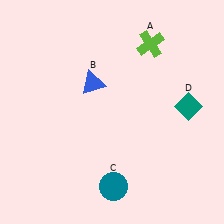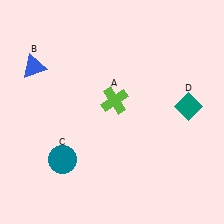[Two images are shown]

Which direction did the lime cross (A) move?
The lime cross (A) moved down.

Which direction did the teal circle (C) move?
The teal circle (C) moved left.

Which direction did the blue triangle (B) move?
The blue triangle (B) moved left.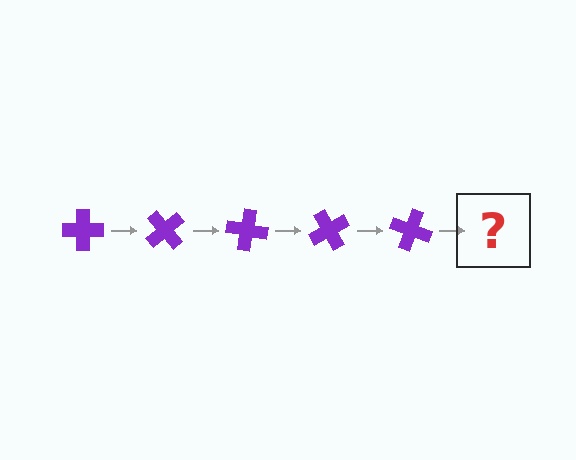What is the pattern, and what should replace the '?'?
The pattern is that the cross rotates 50 degrees each step. The '?' should be a purple cross rotated 250 degrees.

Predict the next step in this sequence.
The next step is a purple cross rotated 250 degrees.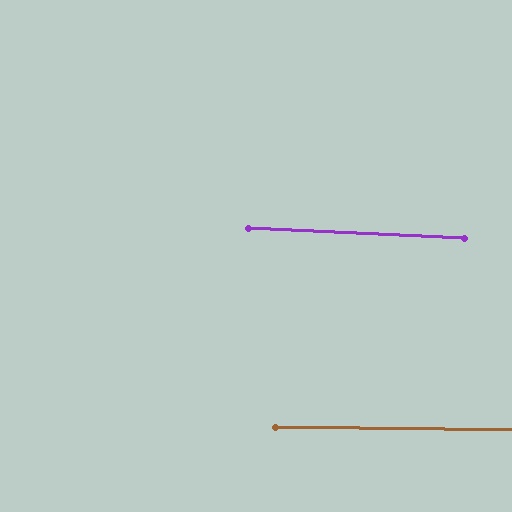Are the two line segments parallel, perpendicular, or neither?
Parallel — their directions differ by only 1.9°.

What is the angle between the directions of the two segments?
Approximately 2 degrees.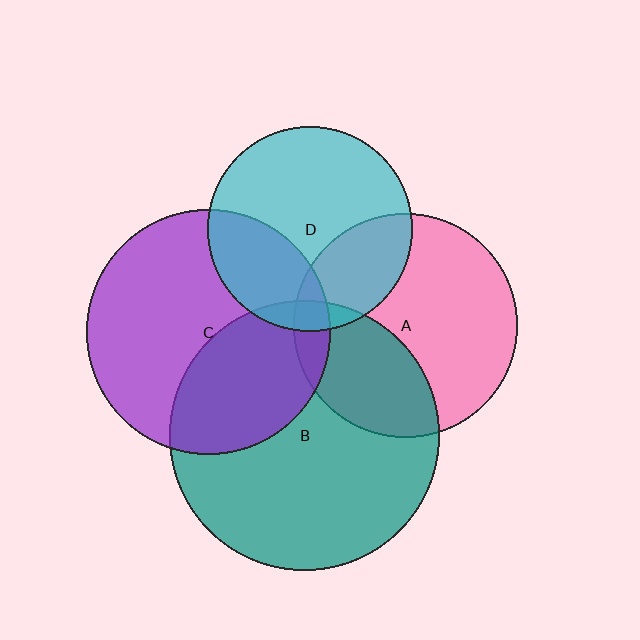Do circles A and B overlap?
Yes.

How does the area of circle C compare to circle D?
Approximately 1.4 times.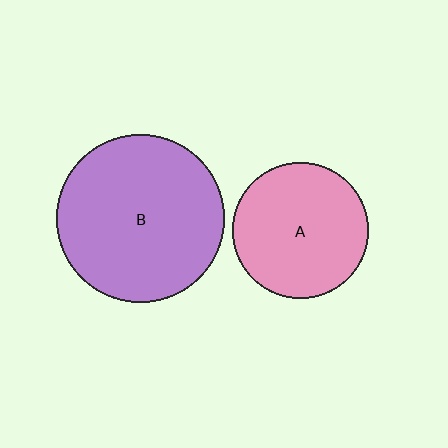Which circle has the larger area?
Circle B (purple).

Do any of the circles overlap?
No, none of the circles overlap.